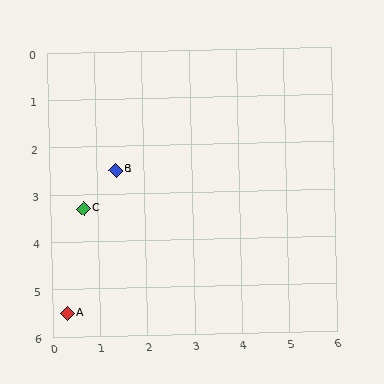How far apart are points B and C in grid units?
Points B and C are about 1.1 grid units apart.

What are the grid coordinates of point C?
Point C is at approximately (0.7, 3.3).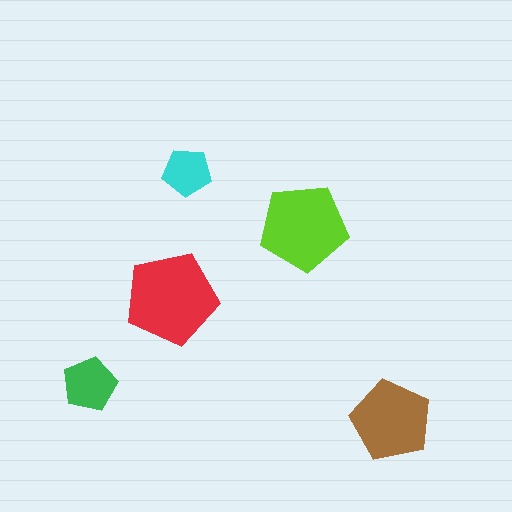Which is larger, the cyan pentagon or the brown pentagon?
The brown one.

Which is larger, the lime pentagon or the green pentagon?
The lime one.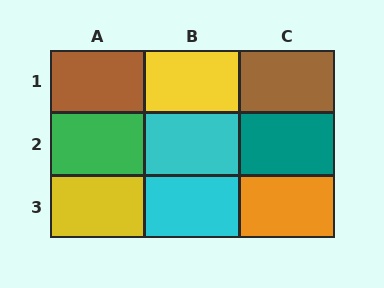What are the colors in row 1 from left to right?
Brown, yellow, brown.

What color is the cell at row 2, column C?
Teal.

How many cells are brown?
2 cells are brown.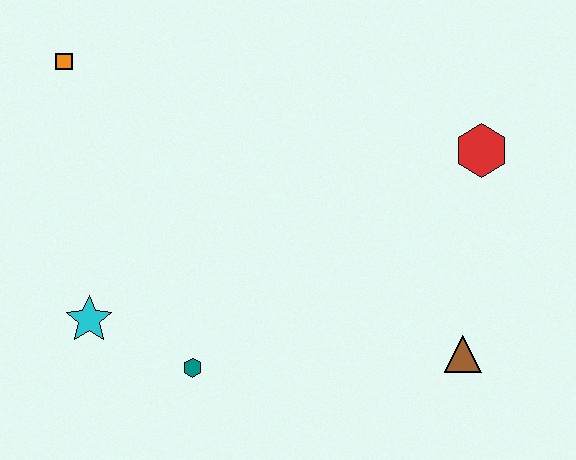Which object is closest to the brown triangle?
The red hexagon is closest to the brown triangle.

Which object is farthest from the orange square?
The brown triangle is farthest from the orange square.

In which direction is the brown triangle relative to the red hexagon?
The brown triangle is below the red hexagon.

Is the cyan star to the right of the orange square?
Yes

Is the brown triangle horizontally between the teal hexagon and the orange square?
No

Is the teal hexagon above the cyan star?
No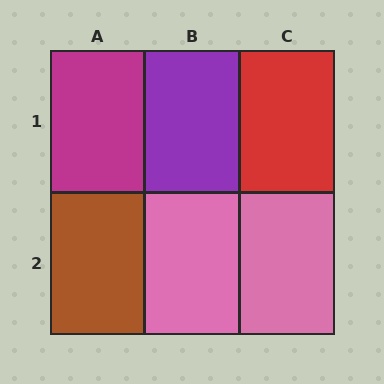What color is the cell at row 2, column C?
Pink.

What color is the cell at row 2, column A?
Brown.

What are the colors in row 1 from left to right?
Magenta, purple, red.